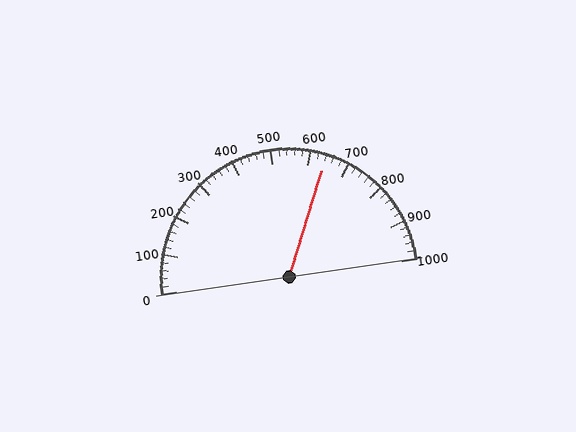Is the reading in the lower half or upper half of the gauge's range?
The reading is in the upper half of the range (0 to 1000).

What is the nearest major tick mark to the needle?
The nearest major tick mark is 600.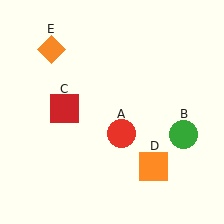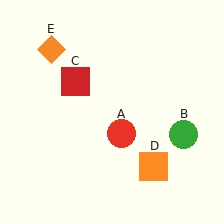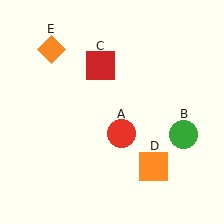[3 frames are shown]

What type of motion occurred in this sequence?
The red square (object C) rotated clockwise around the center of the scene.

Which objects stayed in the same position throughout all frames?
Red circle (object A) and green circle (object B) and orange square (object D) and orange diamond (object E) remained stationary.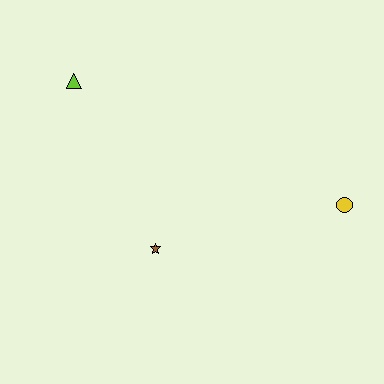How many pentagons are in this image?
There are no pentagons.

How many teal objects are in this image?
There are no teal objects.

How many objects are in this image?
There are 3 objects.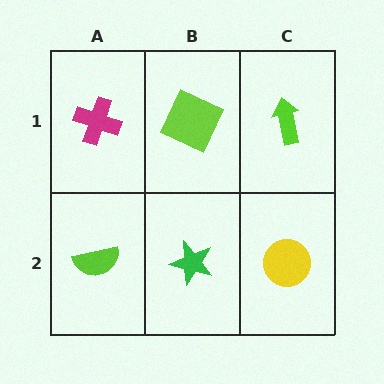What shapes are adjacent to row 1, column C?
A yellow circle (row 2, column C), a lime square (row 1, column B).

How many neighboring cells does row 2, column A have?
2.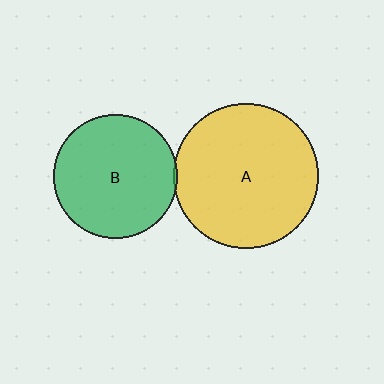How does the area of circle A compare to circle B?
Approximately 1.4 times.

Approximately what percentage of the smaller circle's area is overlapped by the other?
Approximately 5%.